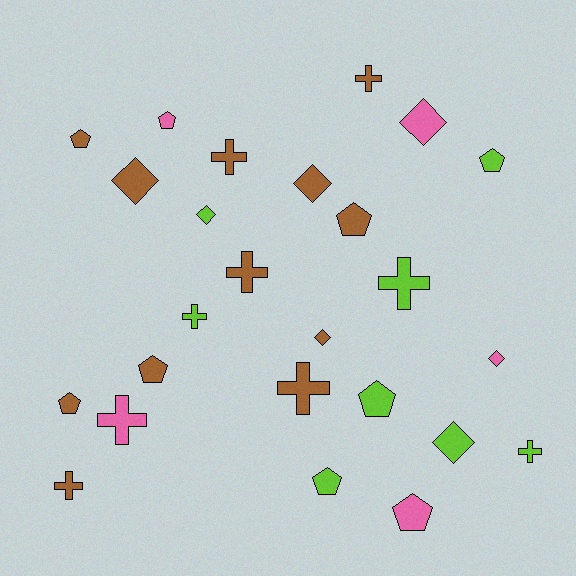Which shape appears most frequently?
Cross, with 9 objects.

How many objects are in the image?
There are 25 objects.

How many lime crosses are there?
There are 3 lime crosses.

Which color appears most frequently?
Brown, with 12 objects.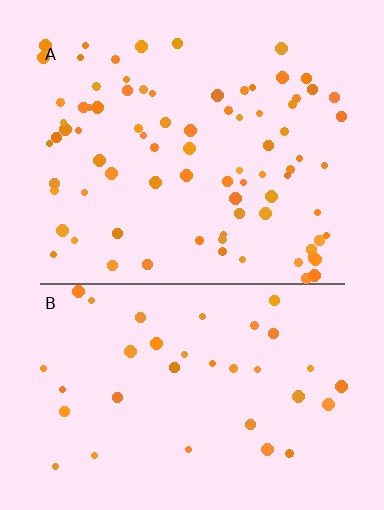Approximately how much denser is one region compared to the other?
Approximately 2.2× — region A over region B.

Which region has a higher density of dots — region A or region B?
A (the top).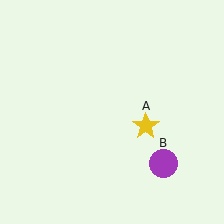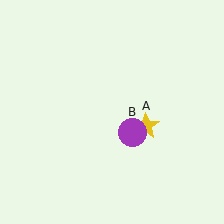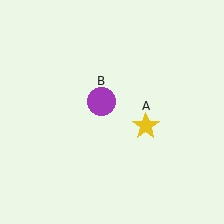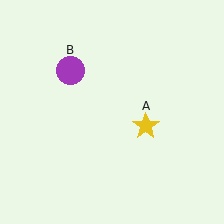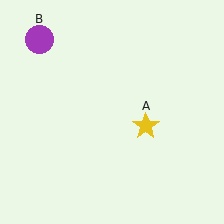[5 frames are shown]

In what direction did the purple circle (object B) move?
The purple circle (object B) moved up and to the left.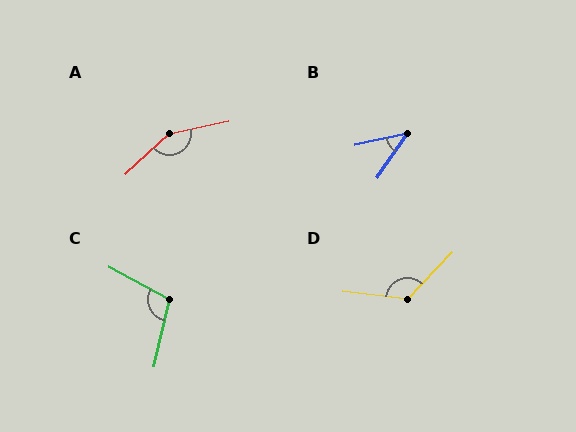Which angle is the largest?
A, at approximately 149 degrees.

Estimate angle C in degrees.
Approximately 105 degrees.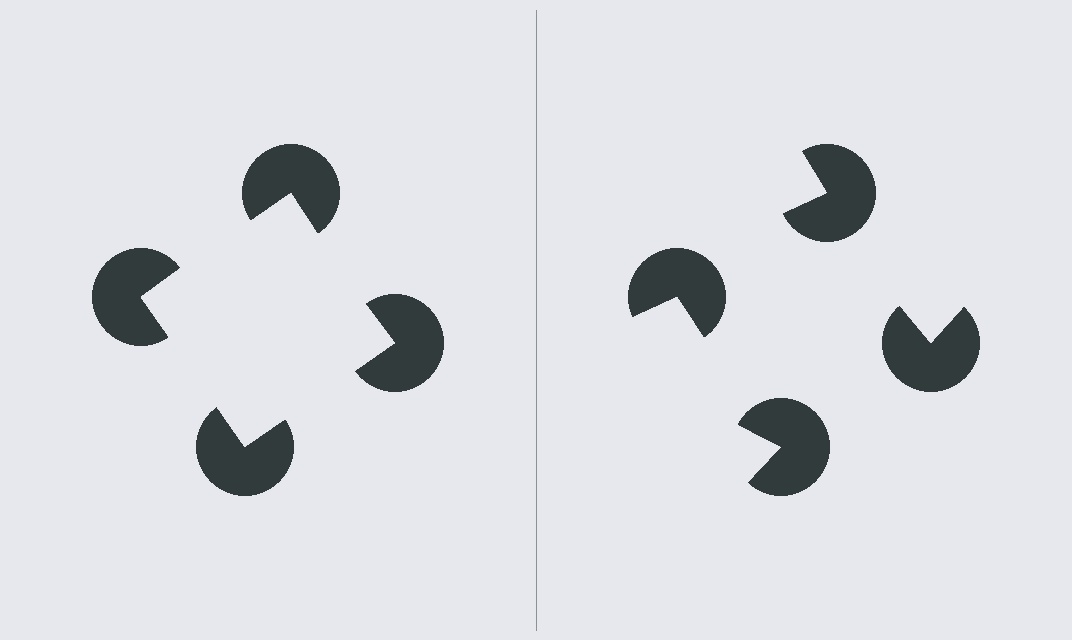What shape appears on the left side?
An illusory square.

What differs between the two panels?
The pac-man discs are positioned identically on both sides; only the wedge orientations differ. On the left they align to a square; on the right they are misaligned.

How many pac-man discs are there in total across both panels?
8 — 4 on each side.